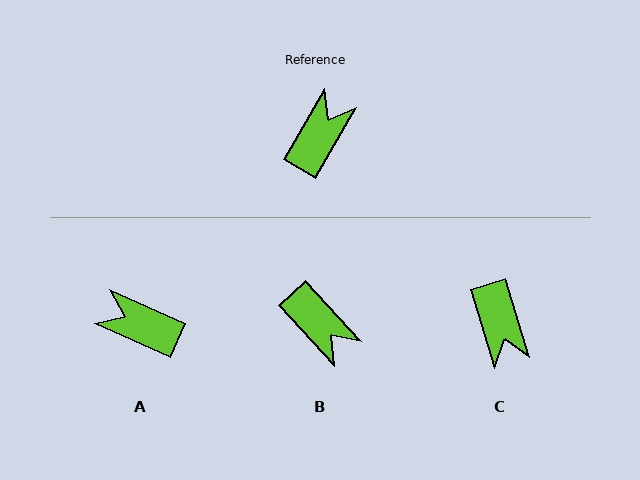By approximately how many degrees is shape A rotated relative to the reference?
Approximately 96 degrees counter-clockwise.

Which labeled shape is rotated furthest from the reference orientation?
C, about 132 degrees away.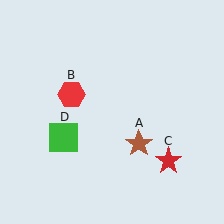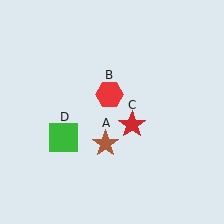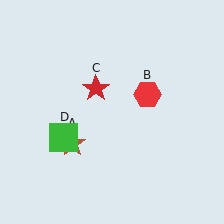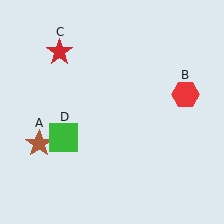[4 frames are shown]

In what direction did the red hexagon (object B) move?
The red hexagon (object B) moved right.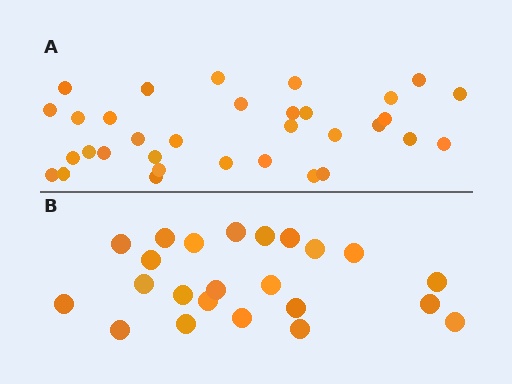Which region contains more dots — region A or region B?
Region A (the top region) has more dots.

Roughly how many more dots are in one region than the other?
Region A has roughly 10 or so more dots than region B.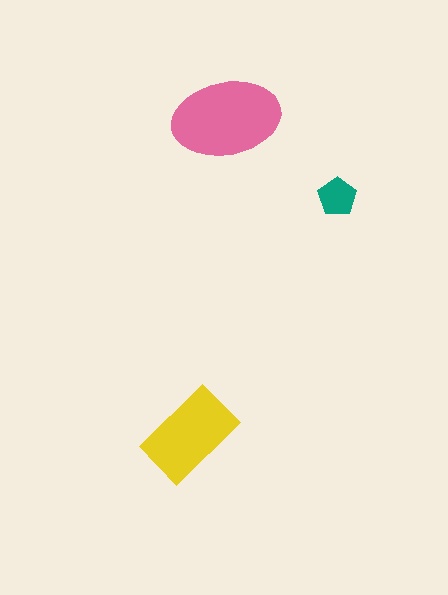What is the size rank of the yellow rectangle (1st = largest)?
2nd.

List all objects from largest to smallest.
The pink ellipse, the yellow rectangle, the teal pentagon.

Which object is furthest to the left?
The yellow rectangle is leftmost.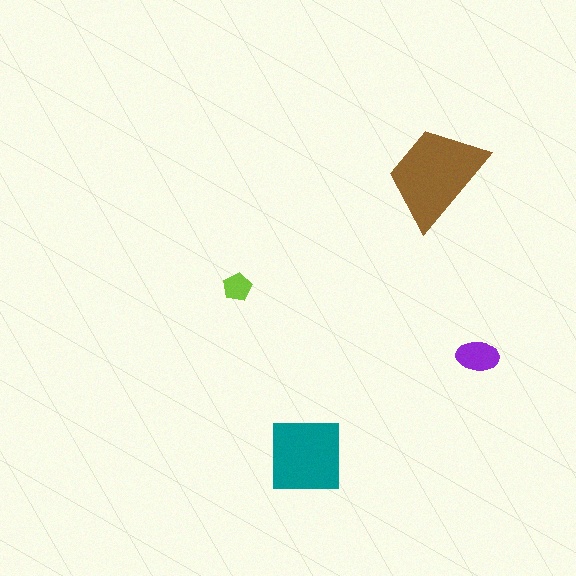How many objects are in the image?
There are 4 objects in the image.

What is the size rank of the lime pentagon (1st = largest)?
4th.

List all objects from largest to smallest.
The brown trapezoid, the teal square, the purple ellipse, the lime pentagon.